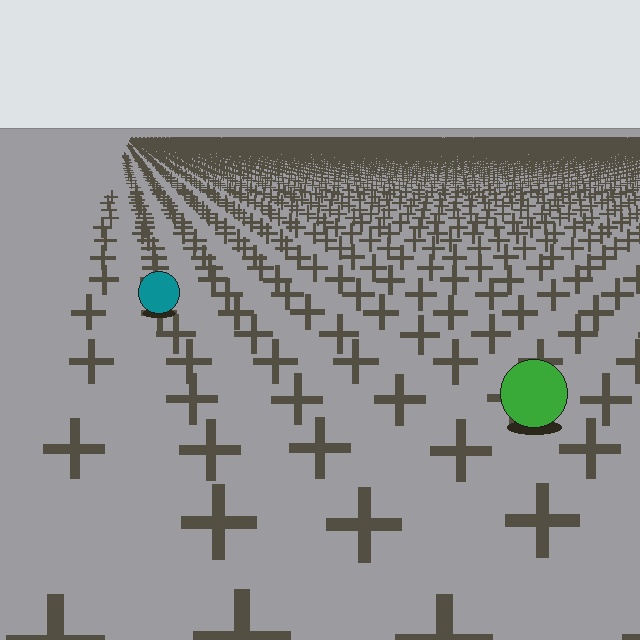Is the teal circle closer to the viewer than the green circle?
No. The green circle is closer — you can tell from the texture gradient: the ground texture is coarser near it.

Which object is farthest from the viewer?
The teal circle is farthest from the viewer. It appears smaller and the ground texture around it is denser.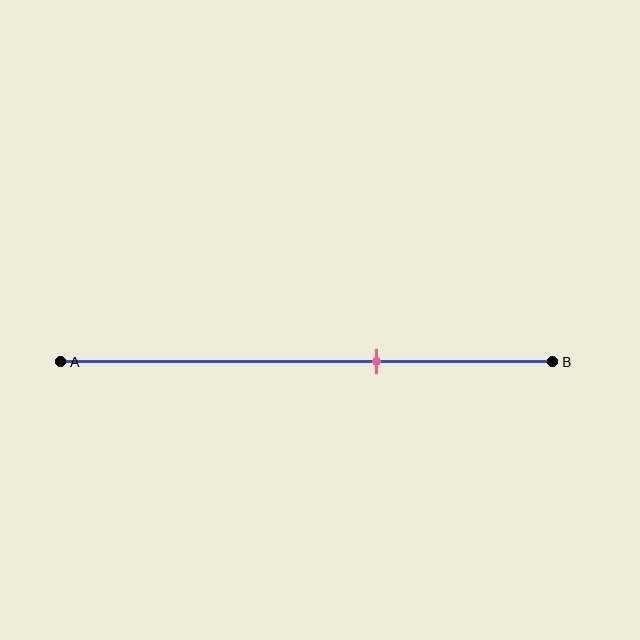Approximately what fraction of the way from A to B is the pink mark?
The pink mark is approximately 65% of the way from A to B.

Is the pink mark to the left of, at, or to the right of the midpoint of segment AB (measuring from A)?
The pink mark is to the right of the midpoint of segment AB.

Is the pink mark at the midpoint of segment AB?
No, the mark is at about 65% from A, not at the 50% midpoint.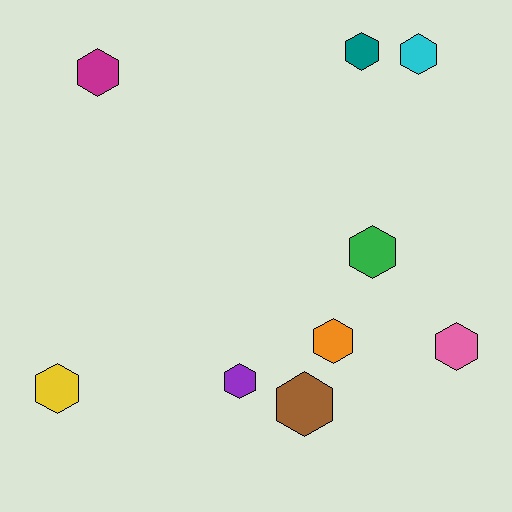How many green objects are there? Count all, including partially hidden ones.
There is 1 green object.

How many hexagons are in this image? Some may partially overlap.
There are 9 hexagons.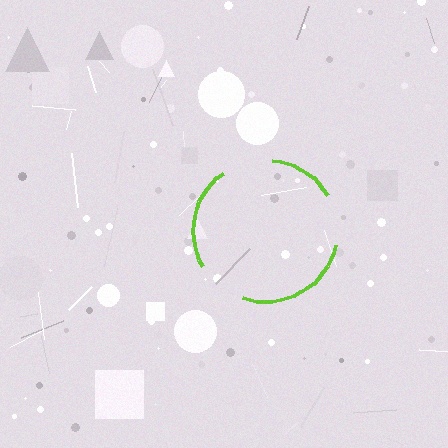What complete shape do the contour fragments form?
The contour fragments form a circle.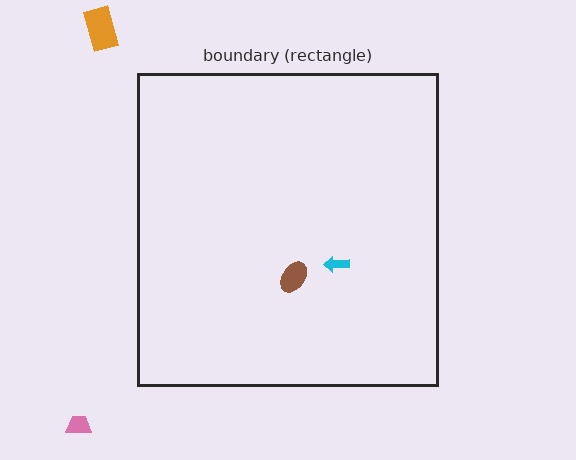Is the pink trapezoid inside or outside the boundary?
Outside.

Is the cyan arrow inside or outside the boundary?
Inside.